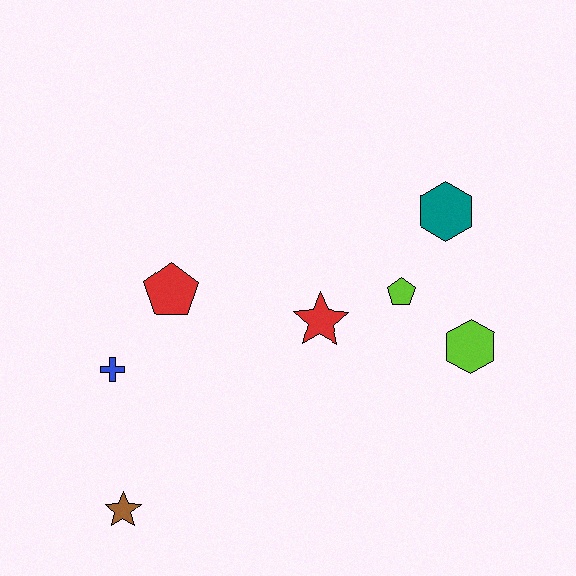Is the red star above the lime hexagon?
Yes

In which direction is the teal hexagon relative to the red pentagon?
The teal hexagon is to the right of the red pentagon.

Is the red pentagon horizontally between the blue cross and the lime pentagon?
Yes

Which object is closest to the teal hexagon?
The lime pentagon is closest to the teal hexagon.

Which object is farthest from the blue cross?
The teal hexagon is farthest from the blue cross.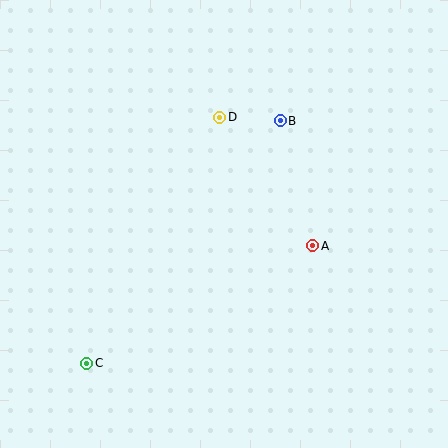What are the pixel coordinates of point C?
Point C is at (87, 363).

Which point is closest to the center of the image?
Point A at (313, 246) is closest to the center.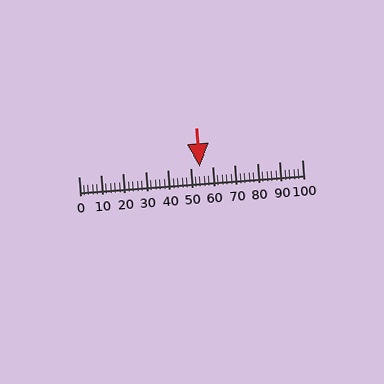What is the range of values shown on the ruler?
The ruler shows values from 0 to 100.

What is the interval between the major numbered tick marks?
The major tick marks are spaced 10 units apart.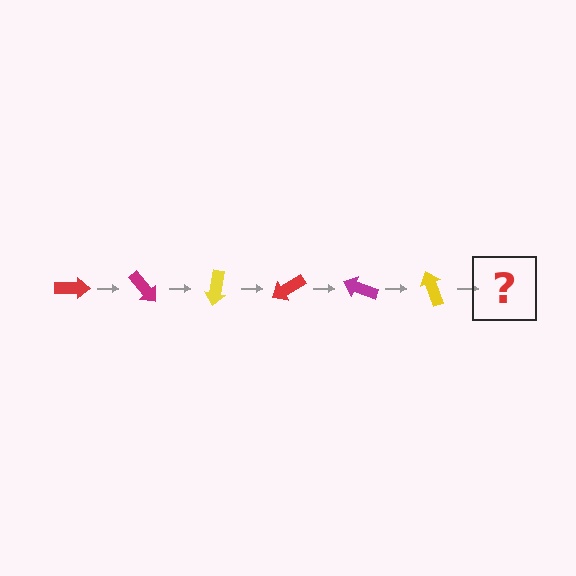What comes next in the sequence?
The next element should be a red arrow, rotated 300 degrees from the start.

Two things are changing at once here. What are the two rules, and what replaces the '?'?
The two rules are that it rotates 50 degrees each step and the color cycles through red, magenta, and yellow. The '?' should be a red arrow, rotated 300 degrees from the start.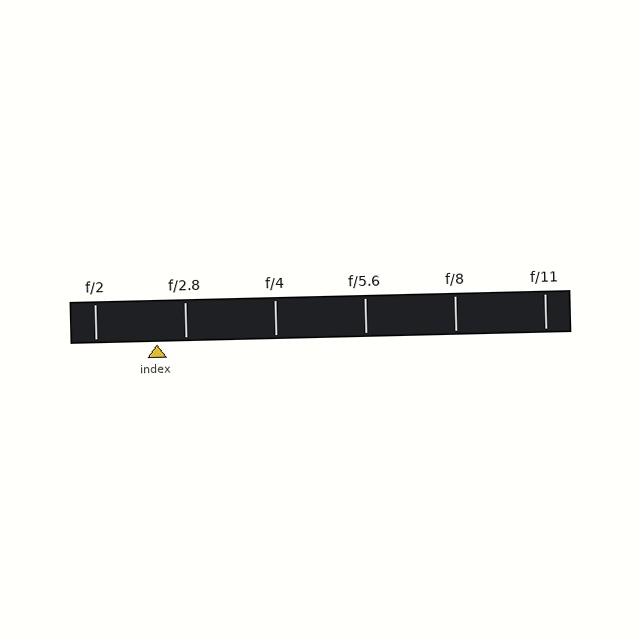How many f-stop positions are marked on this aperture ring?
There are 6 f-stop positions marked.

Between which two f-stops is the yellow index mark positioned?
The index mark is between f/2 and f/2.8.